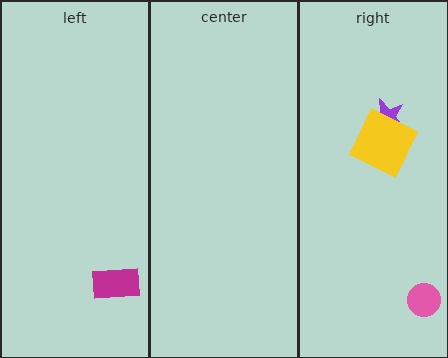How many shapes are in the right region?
3.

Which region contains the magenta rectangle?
The left region.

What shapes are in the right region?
The purple star, the yellow square, the pink circle.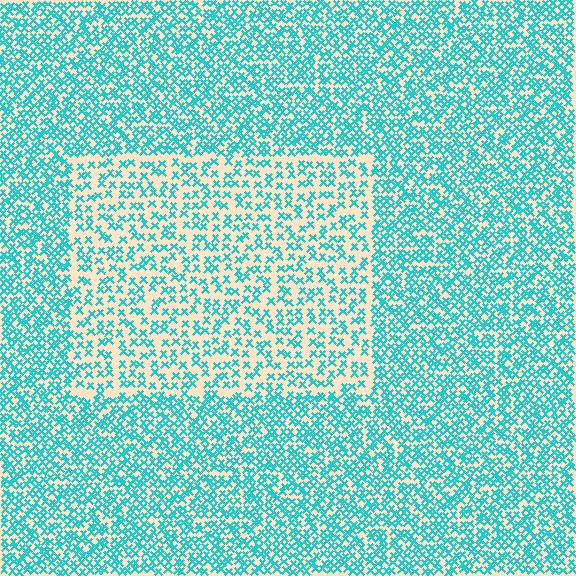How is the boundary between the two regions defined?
The boundary is defined by a change in element density (approximately 1.8x ratio). All elements are the same color, size, and shape.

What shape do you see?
I see a rectangle.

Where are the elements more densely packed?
The elements are more densely packed outside the rectangle boundary.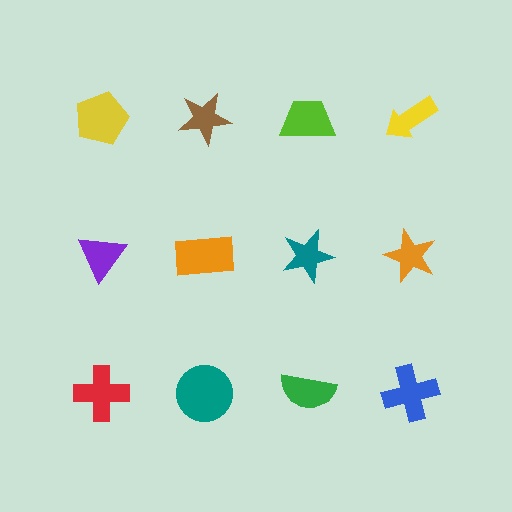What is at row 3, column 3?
A green semicircle.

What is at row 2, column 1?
A purple triangle.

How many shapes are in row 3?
4 shapes.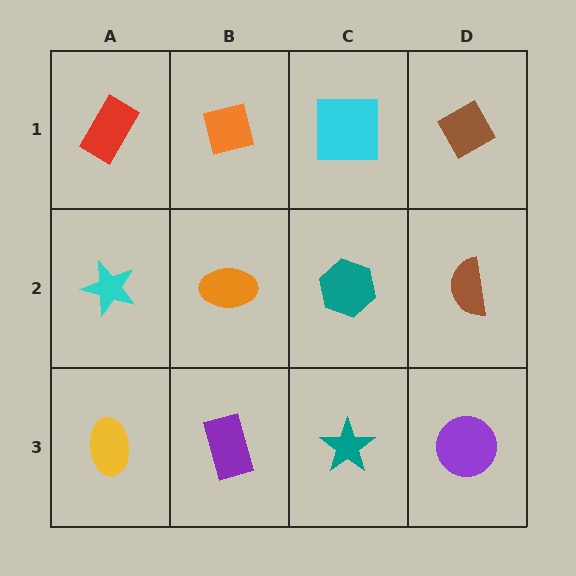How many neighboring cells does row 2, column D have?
3.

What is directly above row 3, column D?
A brown semicircle.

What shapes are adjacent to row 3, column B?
An orange ellipse (row 2, column B), a yellow ellipse (row 3, column A), a teal star (row 3, column C).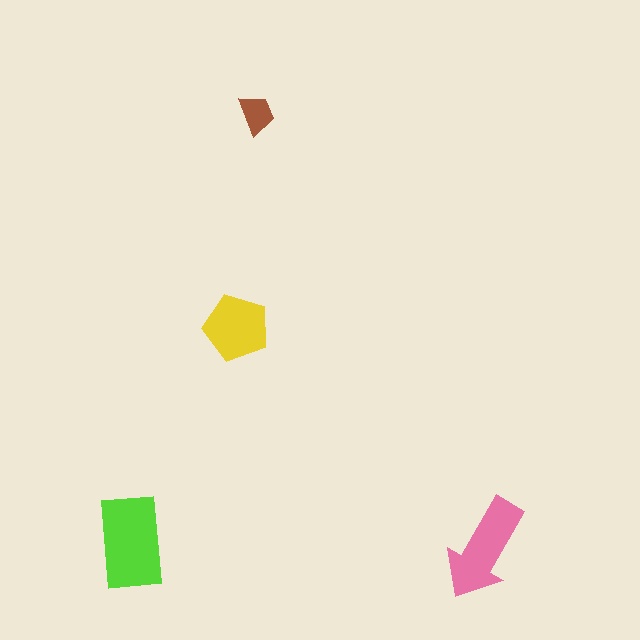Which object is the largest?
The lime rectangle.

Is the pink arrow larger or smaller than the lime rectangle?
Smaller.